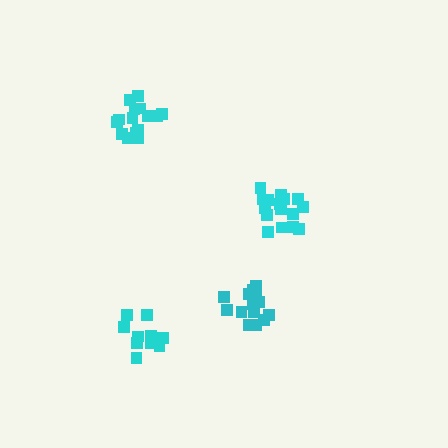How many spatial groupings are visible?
There are 4 spatial groupings.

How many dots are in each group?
Group 1: 15 dots, Group 2: 15 dots, Group 3: 16 dots, Group 4: 10 dots (56 total).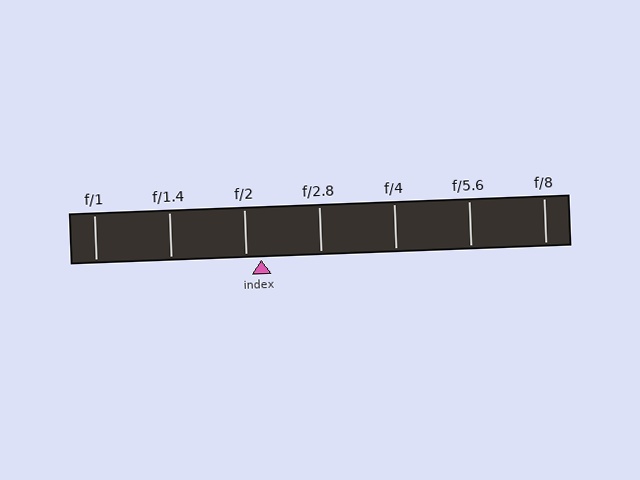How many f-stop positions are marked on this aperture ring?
There are 7 f-stop positions marked.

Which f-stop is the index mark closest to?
The index mark is closest to f/2.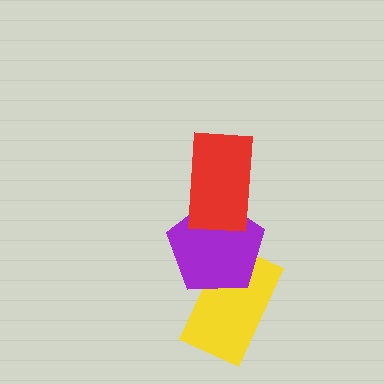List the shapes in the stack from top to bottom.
From top to bottom: the red rectangle, the purple pentagon, the yellow rectangle.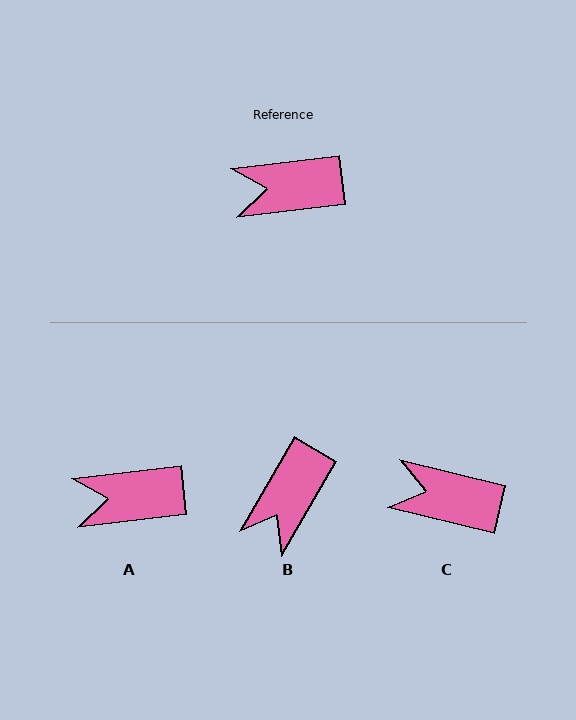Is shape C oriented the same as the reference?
No, it is off by about 21 degrees.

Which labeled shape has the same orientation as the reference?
A.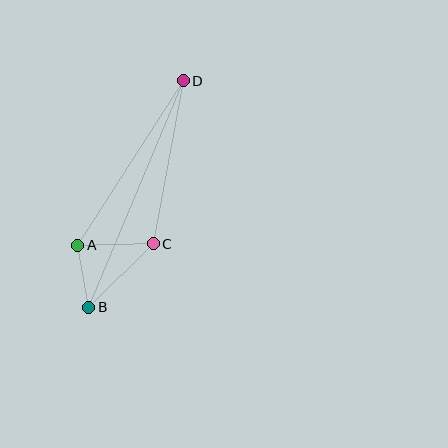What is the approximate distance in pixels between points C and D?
The distance between C and D is approximately 165 pixels.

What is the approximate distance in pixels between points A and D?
The distance between A and D is approximately 195 pixels.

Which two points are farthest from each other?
Points B and D are farthest from each other.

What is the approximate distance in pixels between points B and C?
The distance between B and C is approximately 91 pixels.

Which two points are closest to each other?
Points A and B are closest to each other.